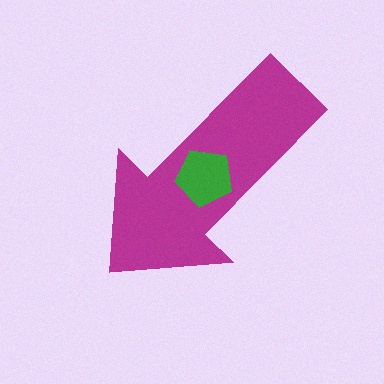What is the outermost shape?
The magenta arrow.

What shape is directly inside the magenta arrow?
The green pentagon.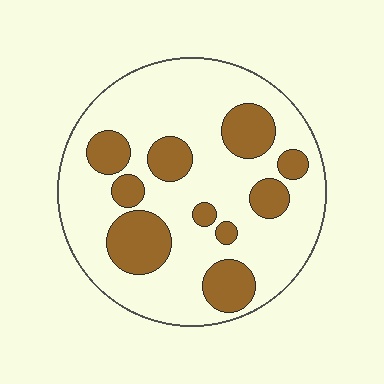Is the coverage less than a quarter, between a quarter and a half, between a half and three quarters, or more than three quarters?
Between a quarter and a half.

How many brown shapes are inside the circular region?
10.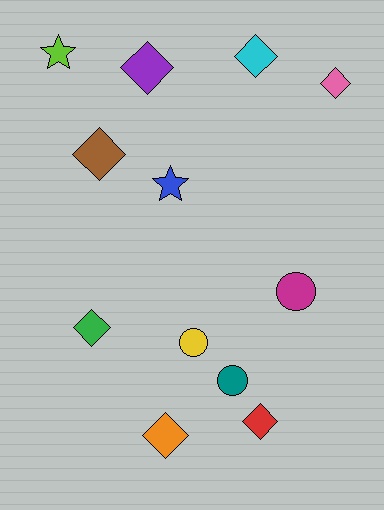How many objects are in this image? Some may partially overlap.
There are 12 objects.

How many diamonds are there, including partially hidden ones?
There are 7 diamonds.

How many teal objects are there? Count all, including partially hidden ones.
There is 1 teal object.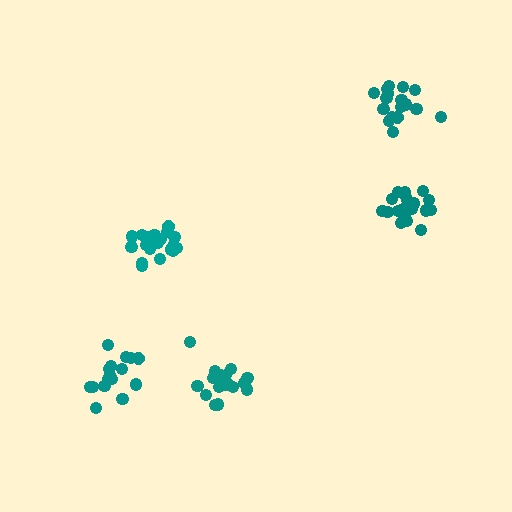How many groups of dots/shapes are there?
There are 5 groups.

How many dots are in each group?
Group 1: 16 dots, Group 2: 18 dots, Group 3: 17 dots, Group 4: 21 dots, Group 5: 20 dots (92 total).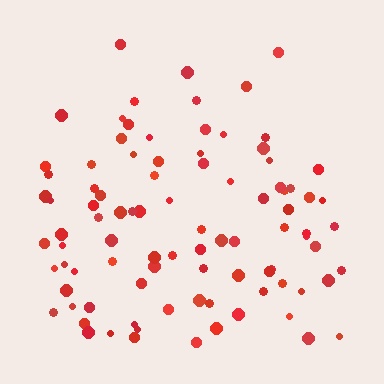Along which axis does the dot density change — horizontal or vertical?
Vertical.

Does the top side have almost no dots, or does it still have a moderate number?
Still a moderate number, just noticeably fewer than the bottom.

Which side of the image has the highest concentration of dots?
The bottom.